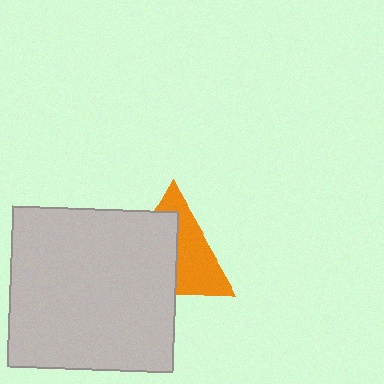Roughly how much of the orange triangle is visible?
About half of it is visible (roughly 48%).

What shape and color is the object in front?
The object in front is a light gray rectangle.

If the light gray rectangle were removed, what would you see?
You would see the complete orange triangle.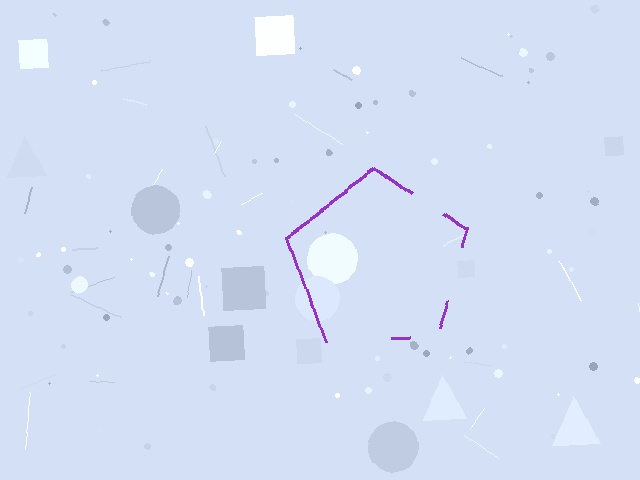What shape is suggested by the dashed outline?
The dashed outline suggests a pentagon.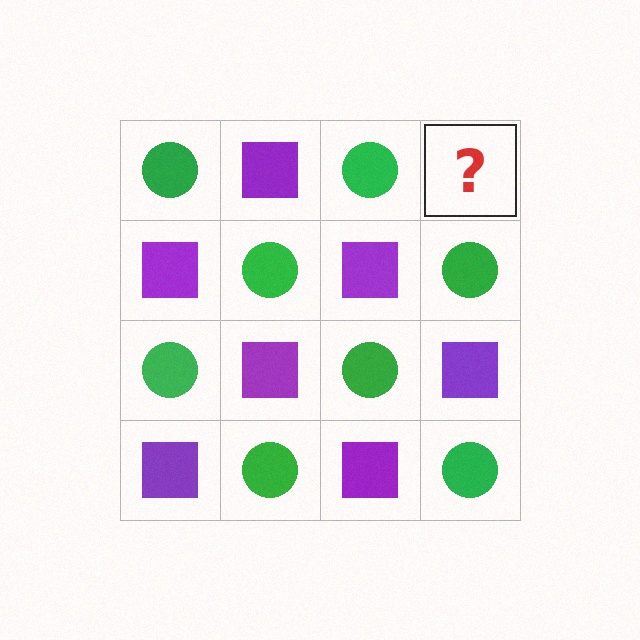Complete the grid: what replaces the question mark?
The question mark should be replaced with a purple square.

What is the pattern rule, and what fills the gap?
The rule is that it alternates green circle and purple square in a checkerboard pattern. The gap should be filled with a purple square.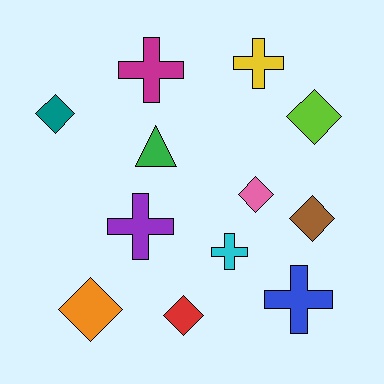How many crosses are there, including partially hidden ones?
There are 5 crosses.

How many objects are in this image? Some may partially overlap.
There are 12 objects.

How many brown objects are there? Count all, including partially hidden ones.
There is 1 brown object.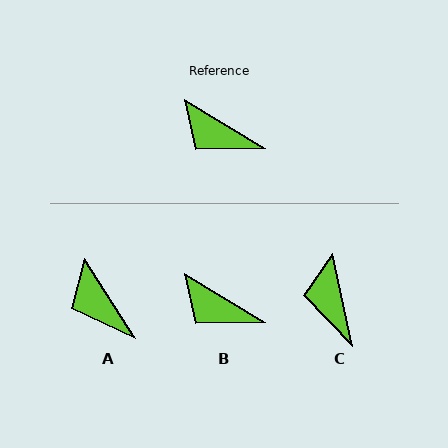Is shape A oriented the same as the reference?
No, it is off by about 26 degrees.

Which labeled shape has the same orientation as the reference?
B.